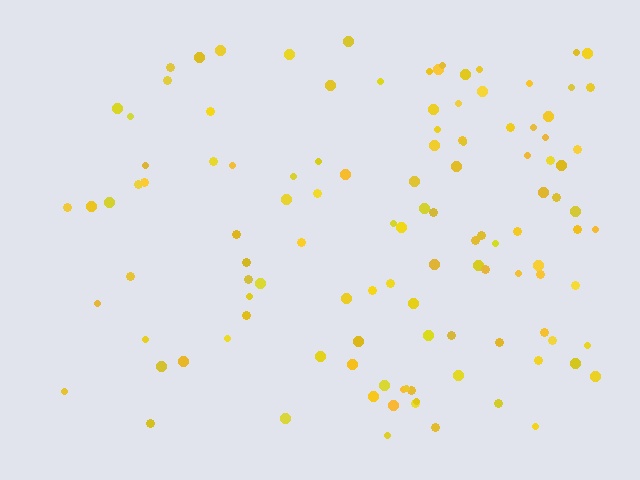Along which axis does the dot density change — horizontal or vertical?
Horizontal.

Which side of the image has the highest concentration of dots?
The right.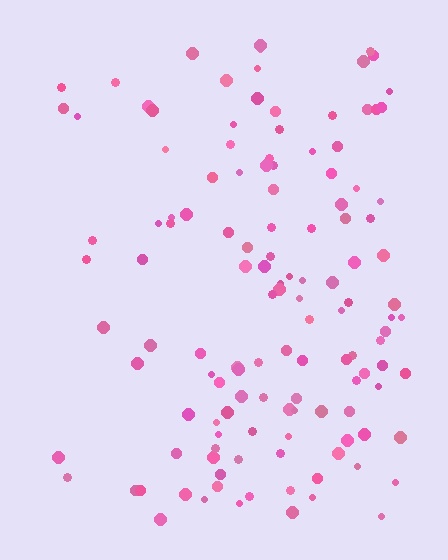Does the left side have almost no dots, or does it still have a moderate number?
Still a moderate number, just noticeably fewer than the right.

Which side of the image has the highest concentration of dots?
The right.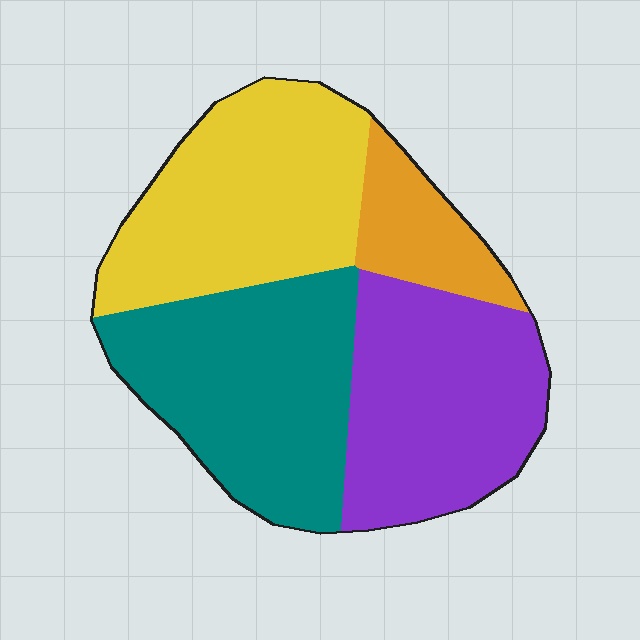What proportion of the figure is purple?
Purple covers about 30% of the figure.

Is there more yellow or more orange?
Yellow.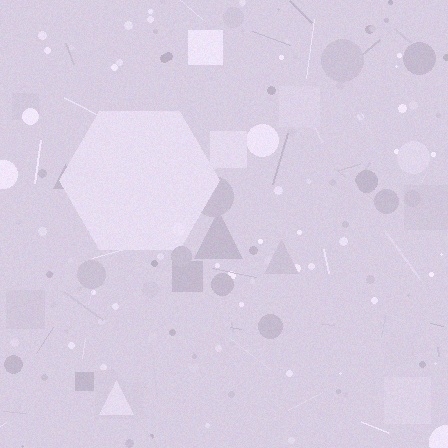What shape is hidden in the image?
A hexagon is hidden in the image.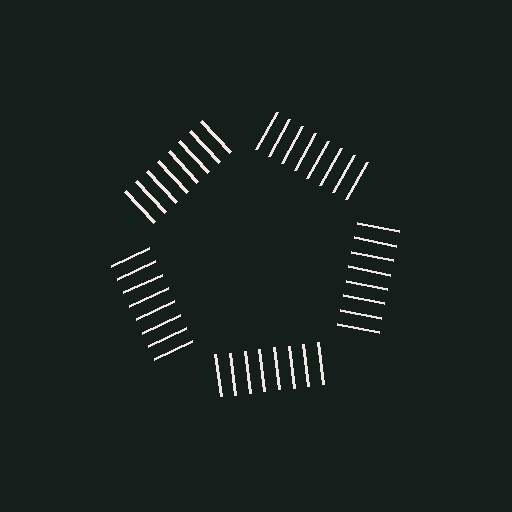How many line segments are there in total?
40 — 8 along each of the 5 edges.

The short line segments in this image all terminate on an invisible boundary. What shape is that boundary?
An illusory pentagon — the line segments terminate on its edges but no continuous stroke is drawn.